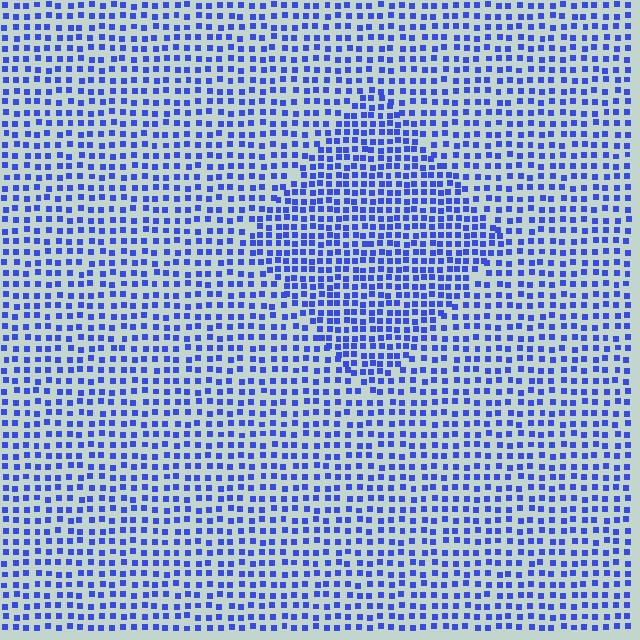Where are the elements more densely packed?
The elements are more densely packed inside the diamond boundary.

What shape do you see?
I see a diamond.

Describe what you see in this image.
The image contains small blue elements arranged at two different densities. A diamond-shaped region is visible where the elements are more densely packed than the surrounding area.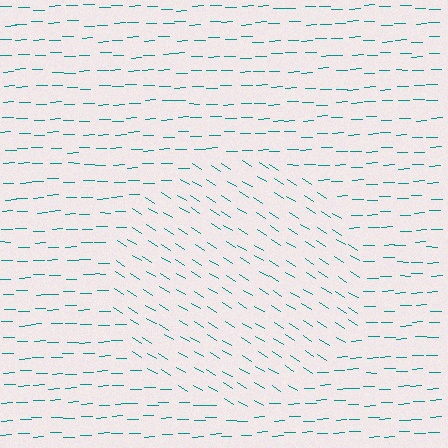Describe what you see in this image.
The image is filled with small teal line segments. A circle region in the image has lines oriented differently from the surrounding lines, creating a visible texture boundary.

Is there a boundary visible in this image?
Yes, there is a texture boundary formed by a change in line orientation.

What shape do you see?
I see a circle.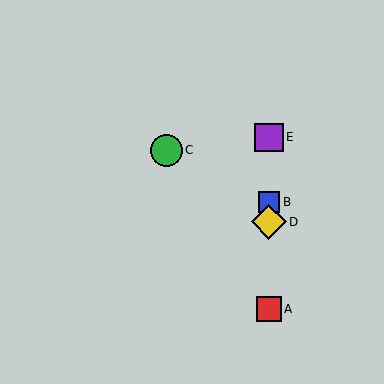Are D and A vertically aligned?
Yes, both are at x≈269.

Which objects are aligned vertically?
Objects A, B, D, E are aligned vertically.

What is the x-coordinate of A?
Object A is at x≈269.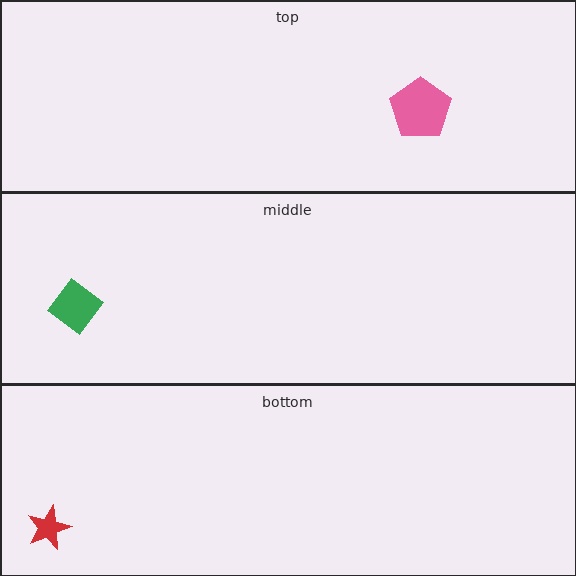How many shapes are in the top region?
1.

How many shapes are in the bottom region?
1.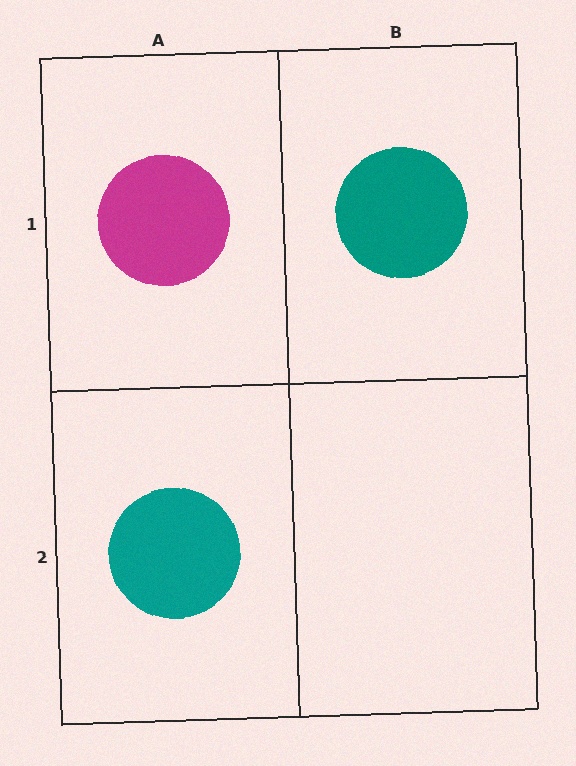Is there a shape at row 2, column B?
No, that cell is empty.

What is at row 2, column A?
A teal circle.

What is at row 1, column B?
A teal circle.